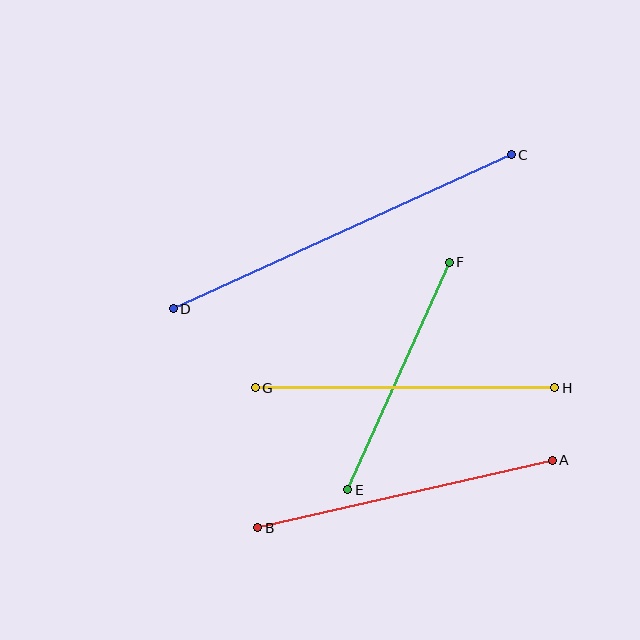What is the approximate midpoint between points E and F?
The midpoint is at approximately (398, 376) pixels.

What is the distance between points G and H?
The distance is approximately 300 pixels.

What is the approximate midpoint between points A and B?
The midpoint is at approximately (405, 494) pixels.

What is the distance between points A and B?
The distance is approximately 302 pixels.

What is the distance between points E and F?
The distance is approximately 249 pixels.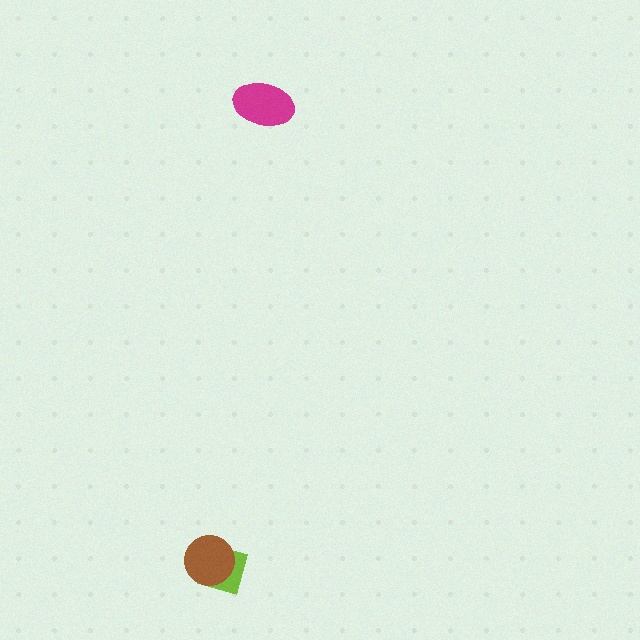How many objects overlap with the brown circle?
1 object overlaps with the brown circle.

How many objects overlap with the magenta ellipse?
0 objects overlap with the magenta ellipse.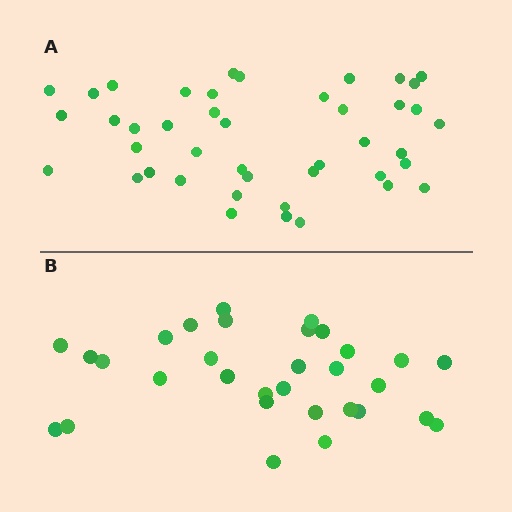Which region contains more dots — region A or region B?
Region A (the top region) has more dots.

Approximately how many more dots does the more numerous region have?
Region A has roughly 12 or so more dots than region B.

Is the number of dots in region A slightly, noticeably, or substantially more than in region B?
Region A has noticeably more, but not dramatically so. The ratio is roughly 1.4 to 1.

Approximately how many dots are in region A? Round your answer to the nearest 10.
About 40 dots. (The exact count is 43, which rounds to 40.)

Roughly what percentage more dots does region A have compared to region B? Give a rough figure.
About 40% more.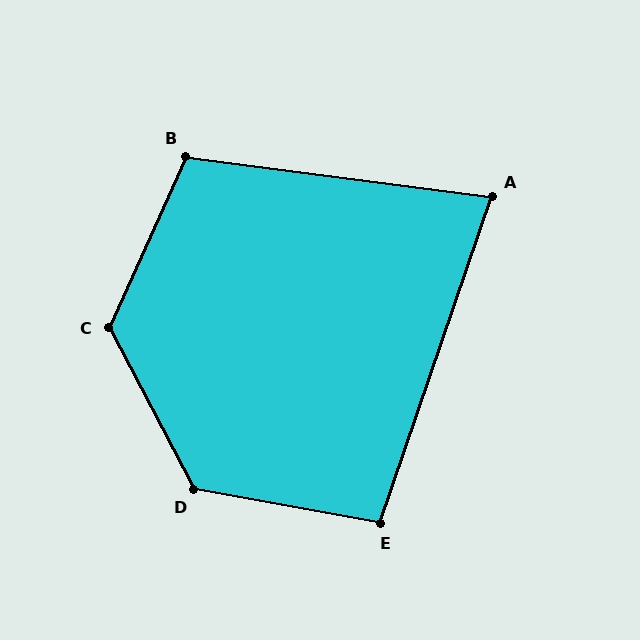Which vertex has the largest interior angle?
C, at approximately 128 degrees.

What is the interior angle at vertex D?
Approximately 128 degrees (obtuse).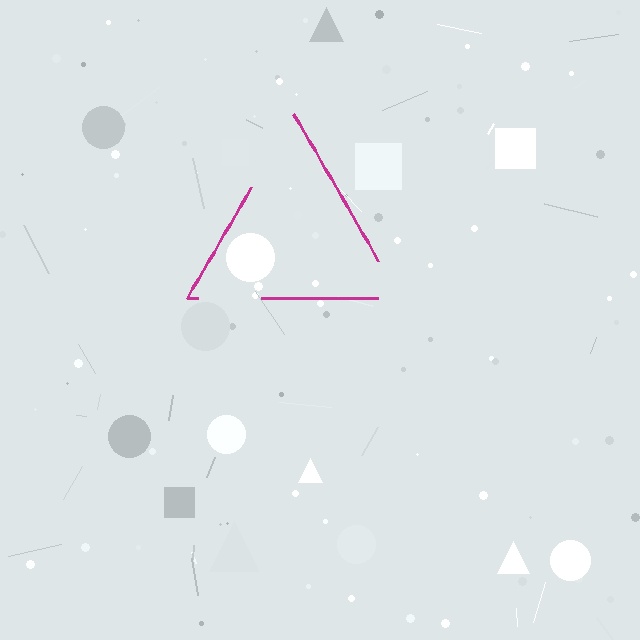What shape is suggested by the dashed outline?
The dashed outline suggests a triangle.